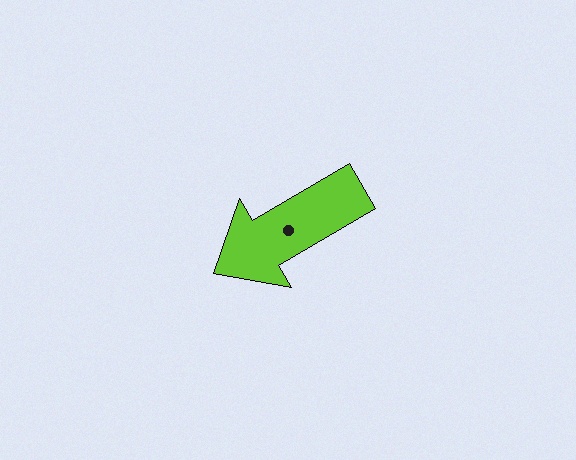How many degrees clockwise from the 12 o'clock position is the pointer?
Approximately 239 degrees.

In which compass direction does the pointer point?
Southwest.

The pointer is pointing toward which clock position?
Roughly 8 o'clock.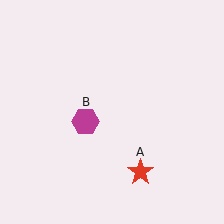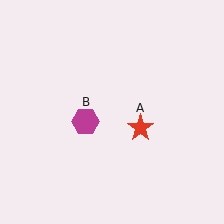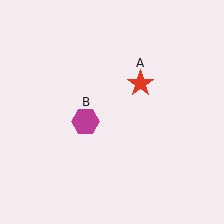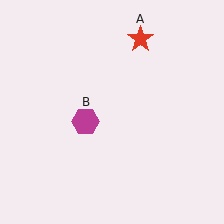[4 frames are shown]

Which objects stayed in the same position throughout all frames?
Magenta hexagon (object B) remained stationary.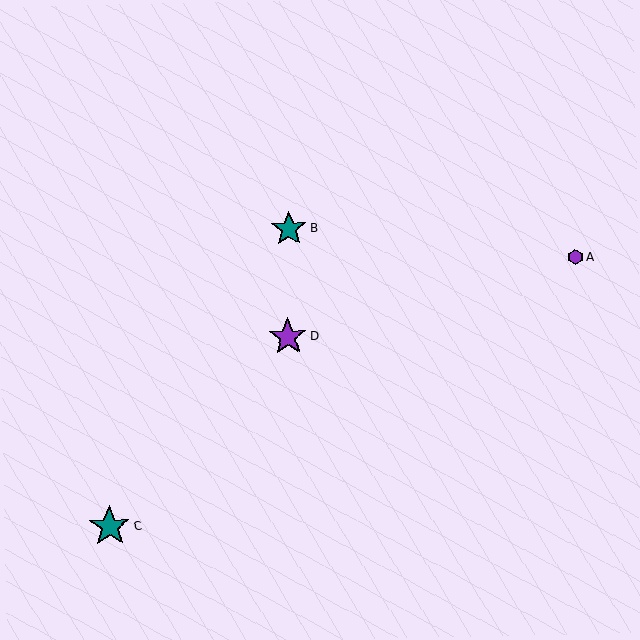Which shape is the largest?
The teal star (labeled C) is the largest.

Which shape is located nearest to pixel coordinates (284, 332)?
The purple star (labeled D) at (288, 337) is nearest to that location.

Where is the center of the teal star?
The center of the teal star is at (289, 229).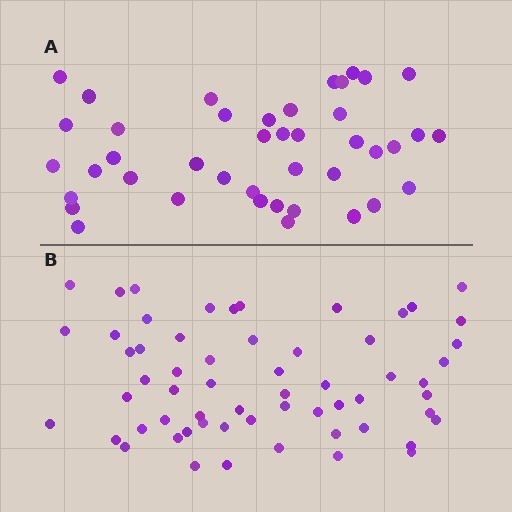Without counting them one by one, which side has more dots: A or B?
Region B (the bottom region) has more dots.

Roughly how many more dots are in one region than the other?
Region B has approximately 20 more dots than region A.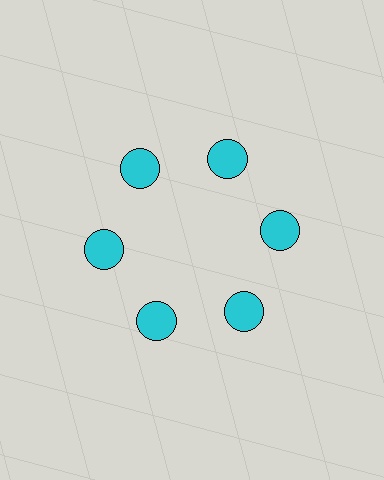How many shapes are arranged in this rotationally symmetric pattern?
There are 6 shapes, arranged in 6 groups of 1.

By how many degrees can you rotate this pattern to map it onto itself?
The pattern maps onto itself every 60 degrees of rotation.